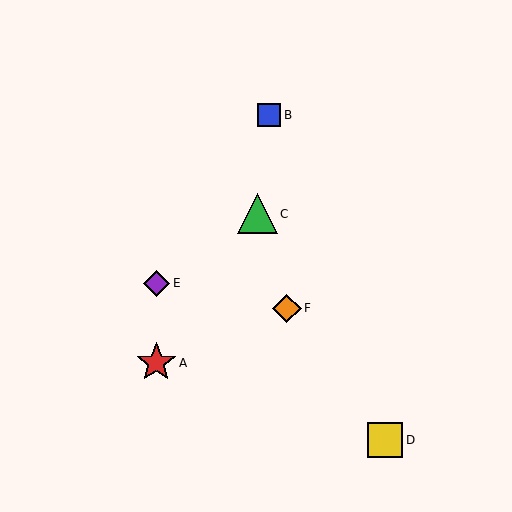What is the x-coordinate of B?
Object B is at x≈269.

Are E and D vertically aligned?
No, E is at x≈156 and D is at x≈385.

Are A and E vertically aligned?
Yes, both are at x≈156.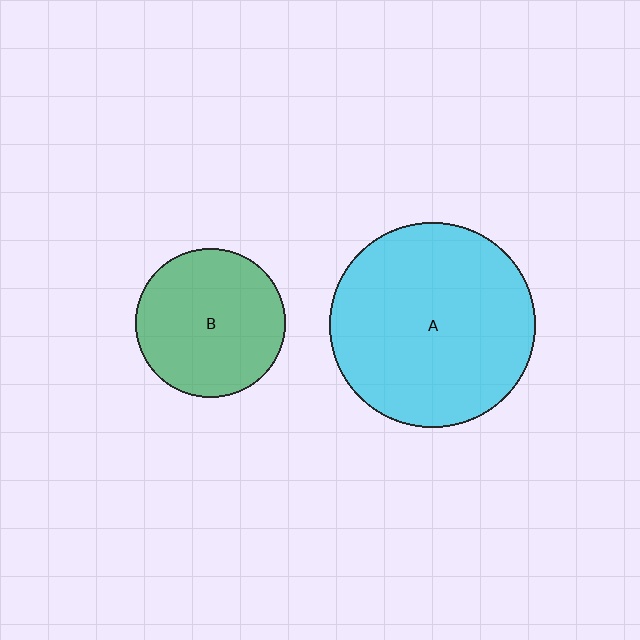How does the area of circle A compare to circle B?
Approximately 1.9 times.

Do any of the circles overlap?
No, none of the circles overlap.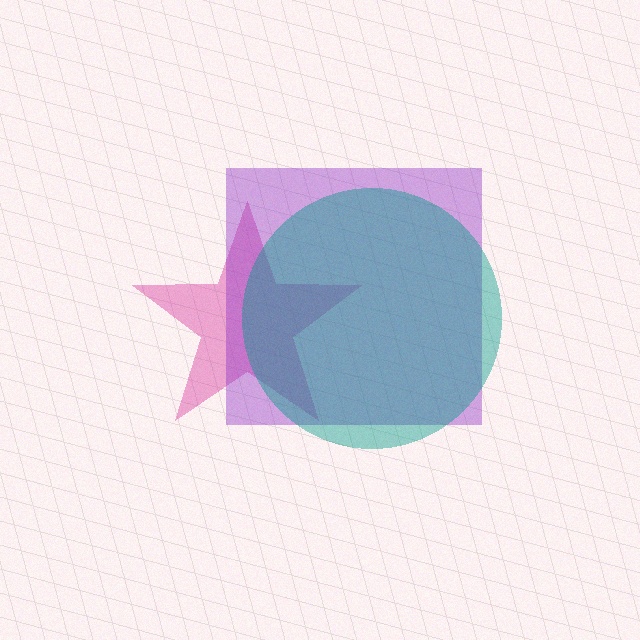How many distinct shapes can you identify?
There are 3 distinct shapes: a magenta star, a purple square, a teal circle.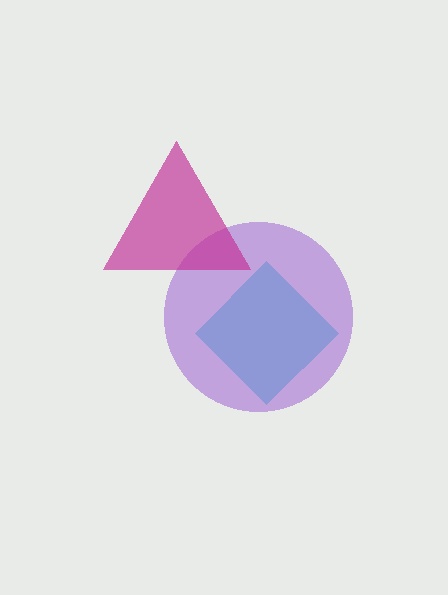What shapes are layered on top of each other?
The layered shapes are: a cyan diamond, a purple circle, a magenta triangle.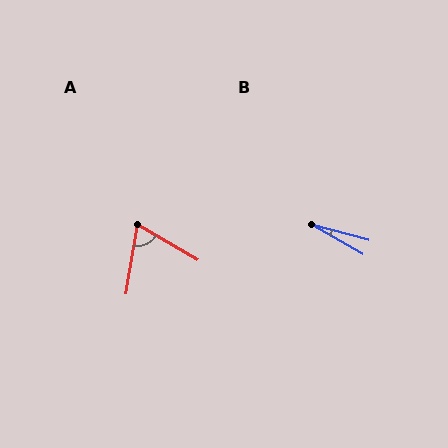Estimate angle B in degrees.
Approximately 15 degrees.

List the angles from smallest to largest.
B (15°), A (70°).